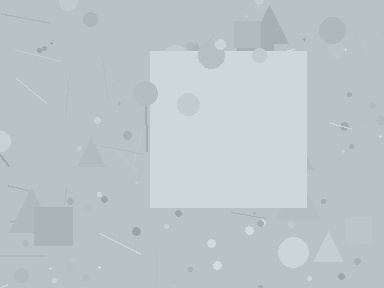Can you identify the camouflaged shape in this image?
The camouflaged shape is a square.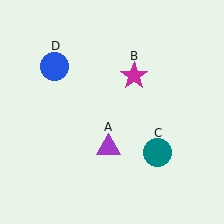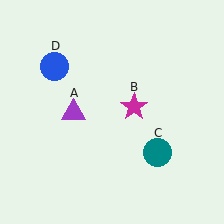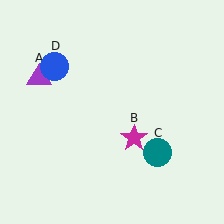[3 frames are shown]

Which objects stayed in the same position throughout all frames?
Teal circle (object C) and blue circle (object D) remained stationary.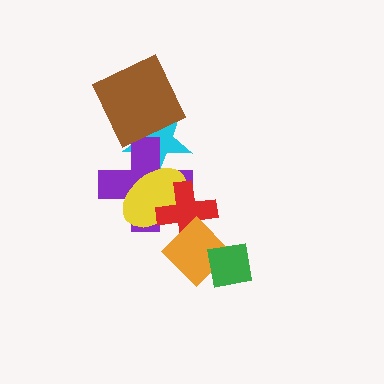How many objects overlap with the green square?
1 object overlaps with the green square.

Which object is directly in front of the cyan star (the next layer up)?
The purple cross is directly in front of the cyan star.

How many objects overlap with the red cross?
3 objects overlap with the red cross.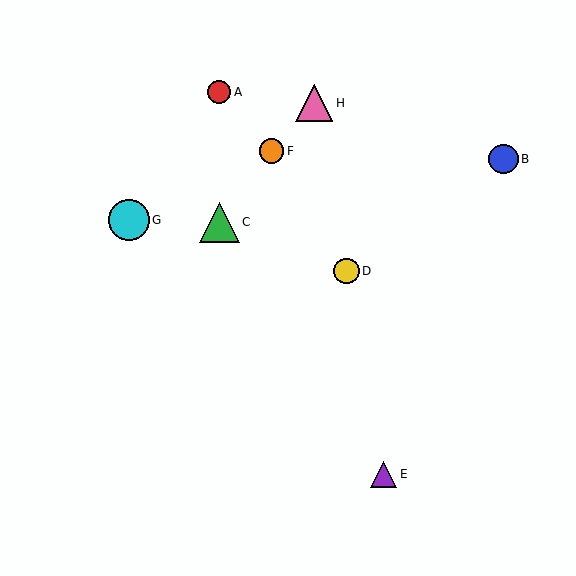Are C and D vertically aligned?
No, C is at x≈219 and D is at x≈346.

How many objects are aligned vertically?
2 objects (A, C) are aligned vertically.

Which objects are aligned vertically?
Objects A, C are aligned vertically.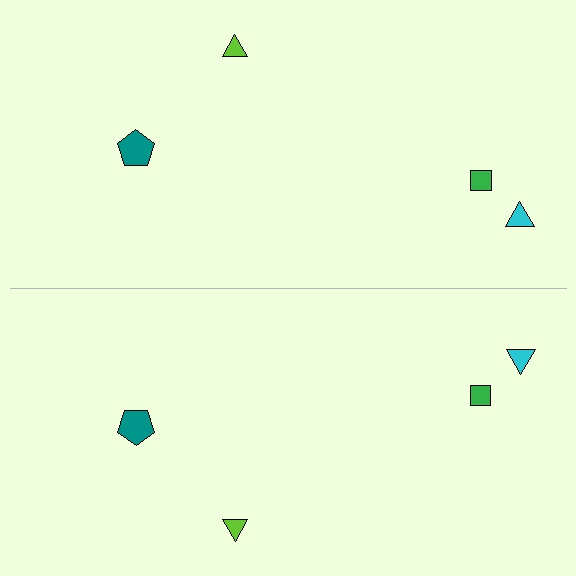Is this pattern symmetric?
Yes, this pattern has bilateral (reflection) symmetry.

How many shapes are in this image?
There are 8 shapes in this image.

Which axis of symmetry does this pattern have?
The pattern has a horizontal axis of symmetry running through the center of the image.